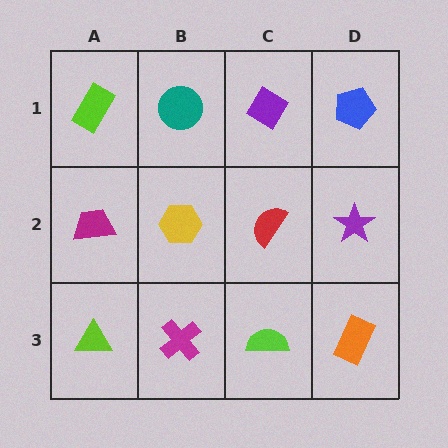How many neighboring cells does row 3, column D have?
2.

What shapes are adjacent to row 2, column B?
A teal circle (row 1, column B), a magenta cross (row 3, column B), a magenta trapezoid (row 2, column A), a red semicircle (row 2, column C).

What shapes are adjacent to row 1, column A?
A magenta trapezoid (row 2, column A), a teal circle (row 1, column B).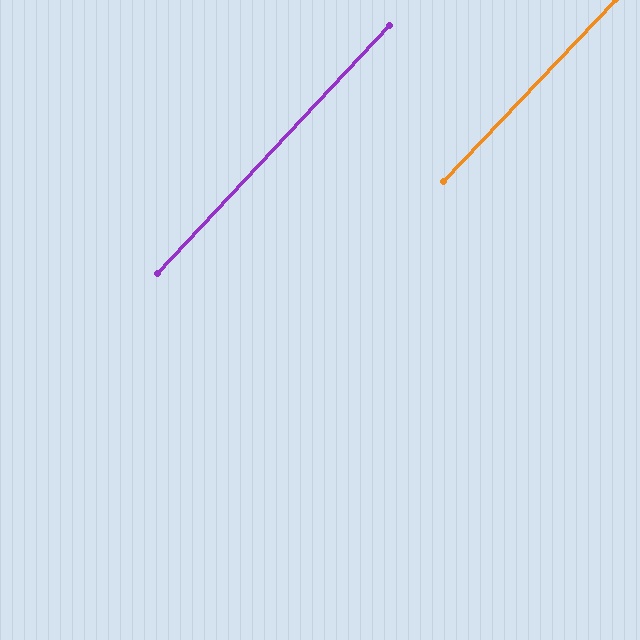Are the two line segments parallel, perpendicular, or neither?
Parallel — their directions differ by only 0.3°.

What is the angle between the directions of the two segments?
Approximately 0 degrees.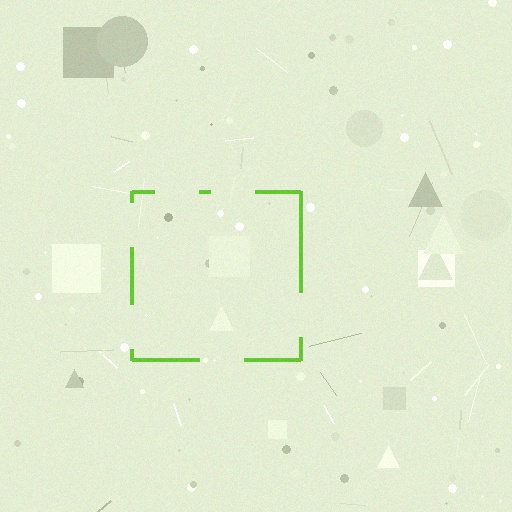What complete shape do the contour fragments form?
The contour fragments form a square.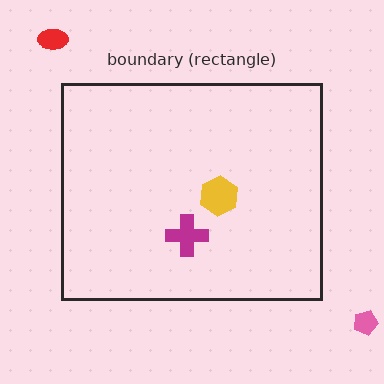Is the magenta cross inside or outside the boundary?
Inside.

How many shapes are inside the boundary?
2 inside, 2 outside.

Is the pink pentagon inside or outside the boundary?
Outside.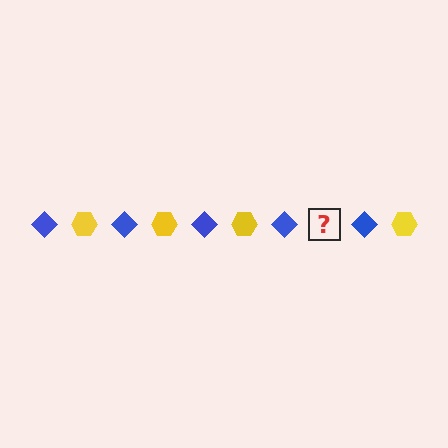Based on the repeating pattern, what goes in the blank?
The blank should be a yellow hexagon.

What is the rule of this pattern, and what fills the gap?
The rule is that the pattern alternates between blue diamond and yellow hexagon. The gap should be filled with a yellow hexagon.